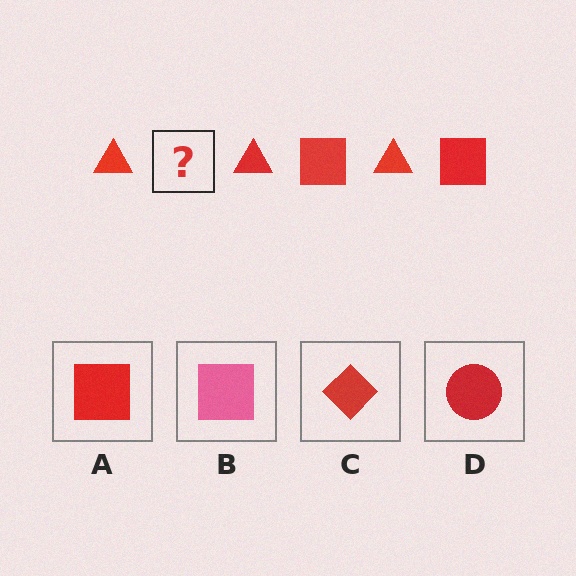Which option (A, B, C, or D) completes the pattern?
A.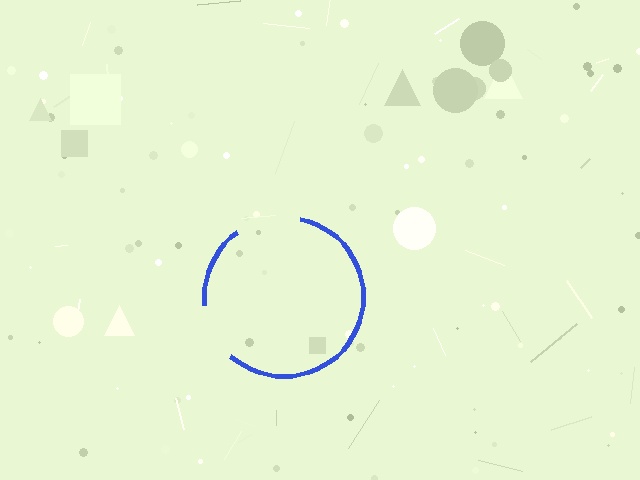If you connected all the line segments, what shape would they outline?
They would outline a circle.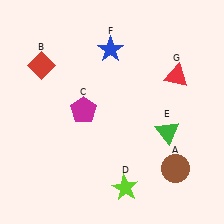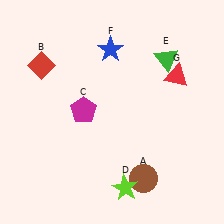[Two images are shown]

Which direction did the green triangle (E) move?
The green triangle (E) moved up.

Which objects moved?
The objects that moved are: the brown circle (A), the green triangle (E).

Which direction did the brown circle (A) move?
The brown circle (A) moved left.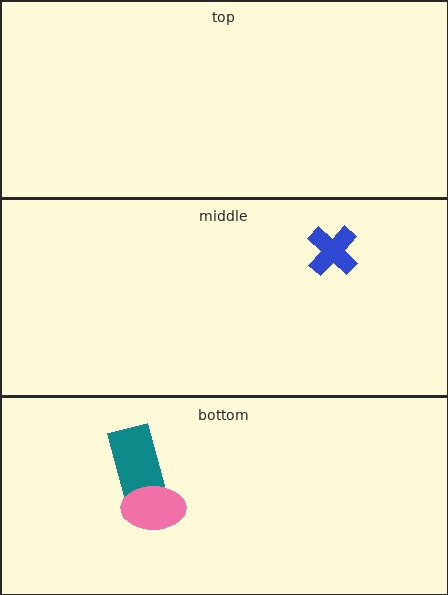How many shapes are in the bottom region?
2.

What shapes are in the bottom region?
The teal rectangle, the pink ellipse.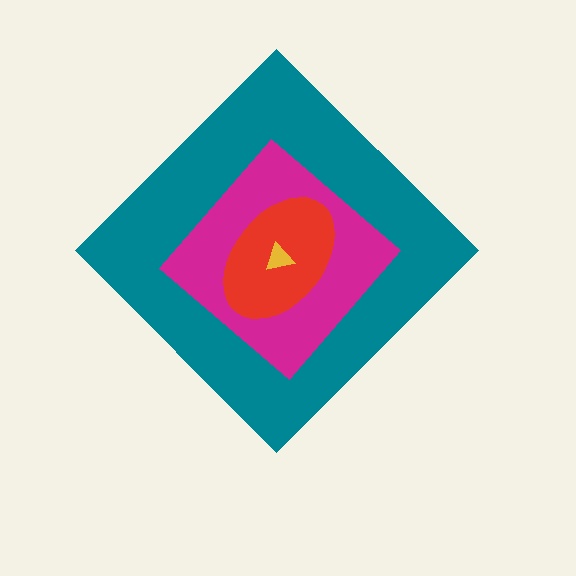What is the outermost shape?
The teal diamond.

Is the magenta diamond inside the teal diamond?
Yes.